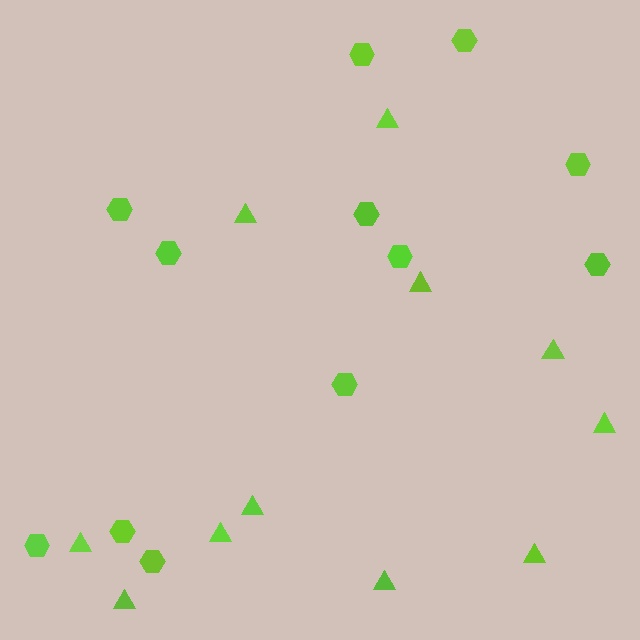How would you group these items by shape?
There are 2 groups: one group of triangles (11) and one group of hexagons (12).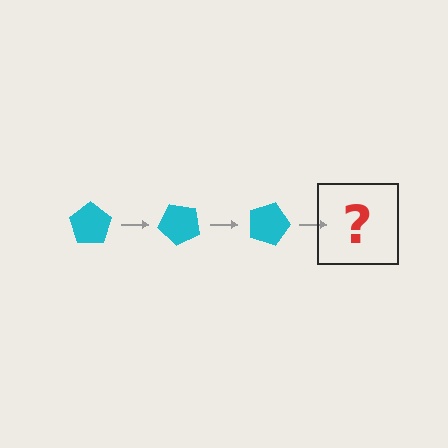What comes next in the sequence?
The next element should be a cyan pentagon rotated 135 degrees.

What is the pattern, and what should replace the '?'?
The pattern is that the pentagon rotates 45 degrees each step. The '?' should be a cyan pentagon rotated 135 degrees.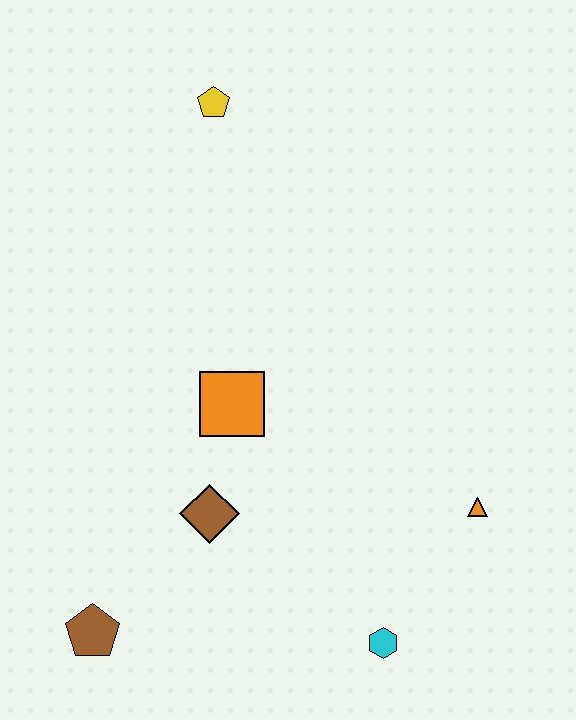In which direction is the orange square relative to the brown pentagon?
The orange square is above the brown pentagon.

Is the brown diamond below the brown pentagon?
No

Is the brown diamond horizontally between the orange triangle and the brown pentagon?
Yes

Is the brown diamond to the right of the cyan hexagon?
No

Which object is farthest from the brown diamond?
The yellow pentagon is farthest from the brown diamond.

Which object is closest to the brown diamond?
The orange square is closest to the brown diamond.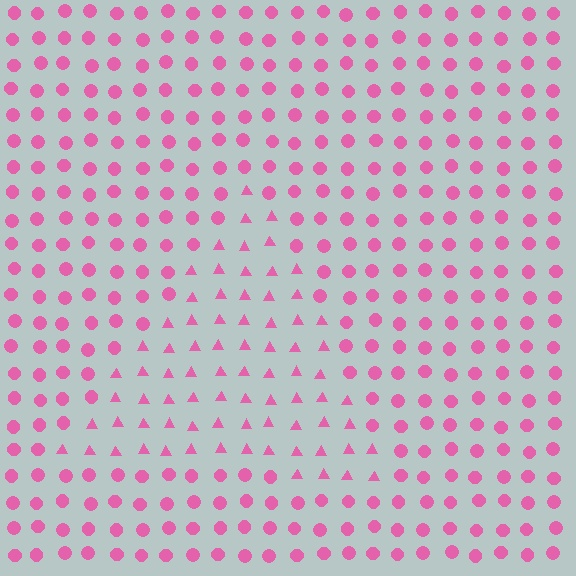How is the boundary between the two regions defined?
The boundary is defined by a change in element shape: triangles inside vs. circles outside. All elements share the same color and spacing.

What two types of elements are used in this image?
The image uses triangles inside the triangle region and circles outside it.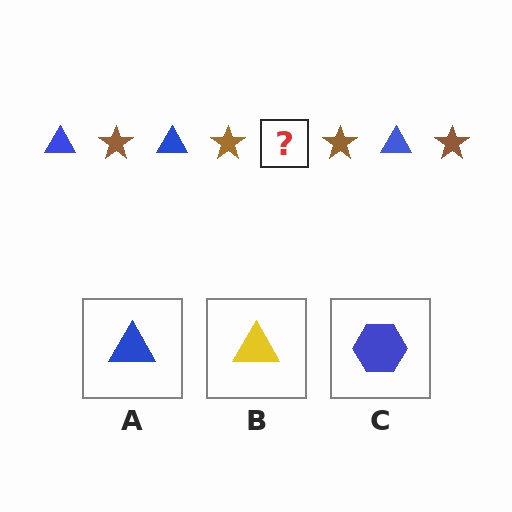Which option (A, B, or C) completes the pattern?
A.